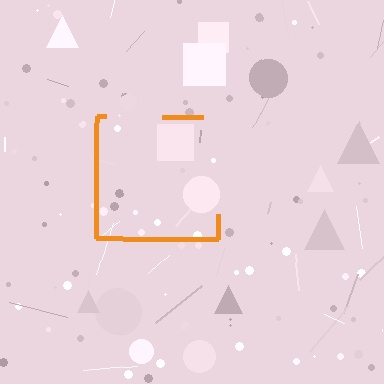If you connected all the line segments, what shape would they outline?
They would outline a square.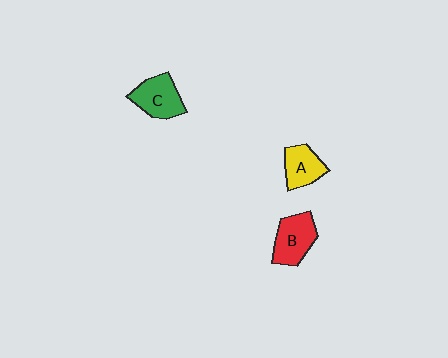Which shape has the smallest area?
Shape A (yellow).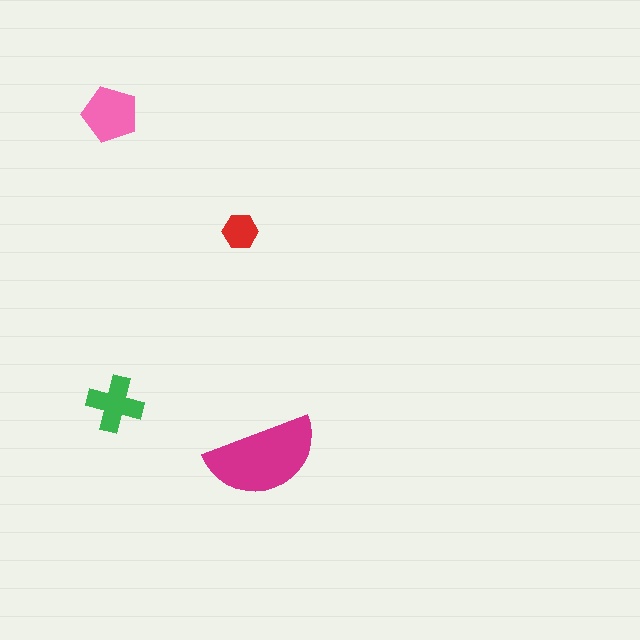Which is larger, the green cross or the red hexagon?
The green cross.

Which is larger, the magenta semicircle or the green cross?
The magenta semicircle.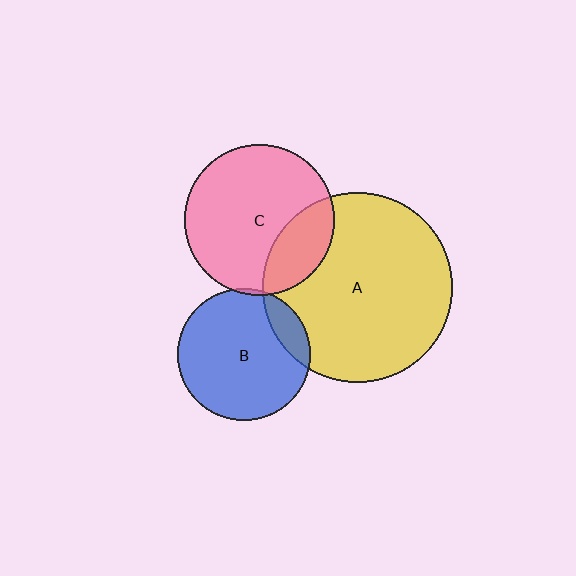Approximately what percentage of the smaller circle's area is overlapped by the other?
Approximately 25%.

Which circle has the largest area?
Circle A (yellow).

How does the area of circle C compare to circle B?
Approximately 1.3 times.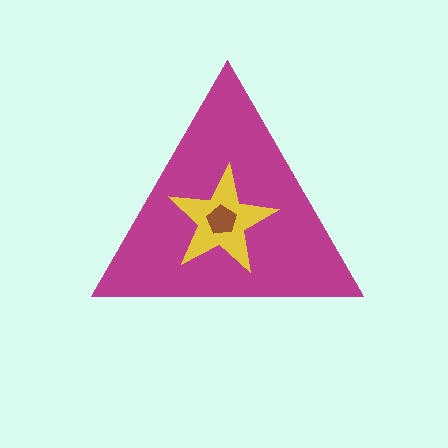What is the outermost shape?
The magenta triangle.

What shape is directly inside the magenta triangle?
The yellow star.